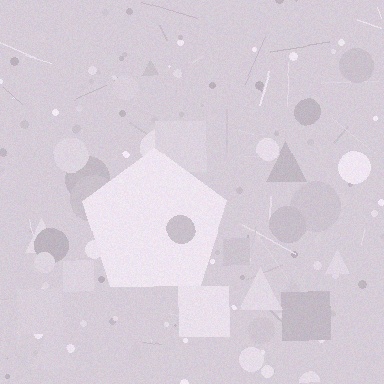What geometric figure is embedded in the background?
A pentagon is embedded in the background.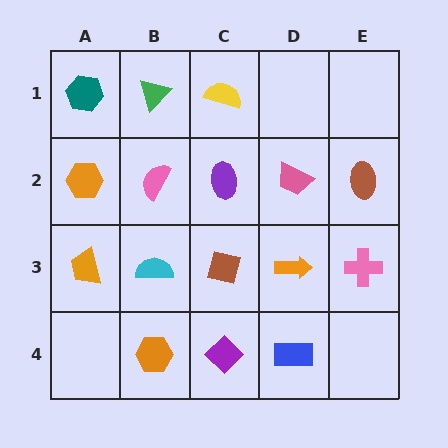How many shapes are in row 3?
5 shapes.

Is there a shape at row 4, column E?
No, that cell is empty.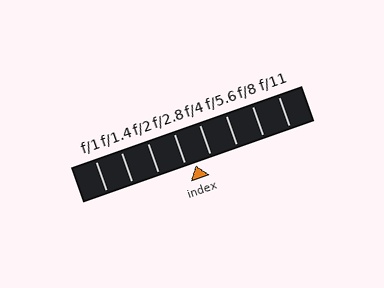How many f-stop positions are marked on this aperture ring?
There are 8 f-stop positions marked.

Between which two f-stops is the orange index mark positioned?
The index mark is between f/2.8 and f/4.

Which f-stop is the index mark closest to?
The index mark is closest to f/2.8.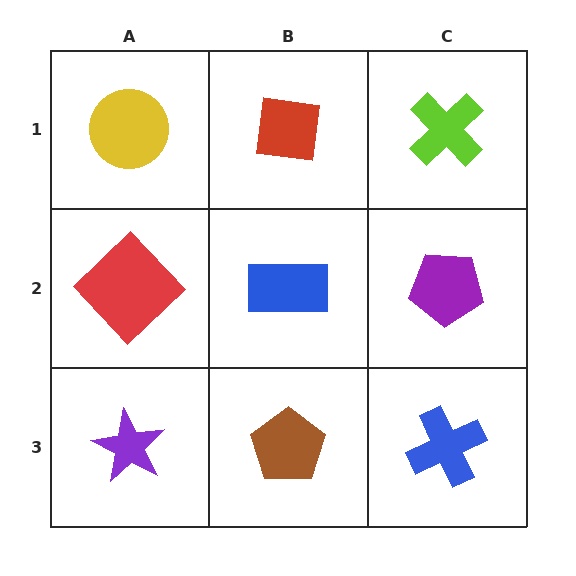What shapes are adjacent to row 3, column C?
A purple pentagon (row 2, column C), a brown pentagon (row 3, column B).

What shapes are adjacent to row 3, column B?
A blue rectangle (row 2, column B), a purple star (row 3, column A), a blue cross (row 3, column C).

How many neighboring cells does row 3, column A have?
2.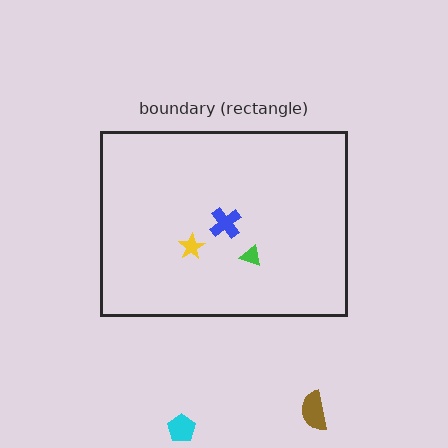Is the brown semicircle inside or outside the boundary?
Outside.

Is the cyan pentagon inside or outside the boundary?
Outside.